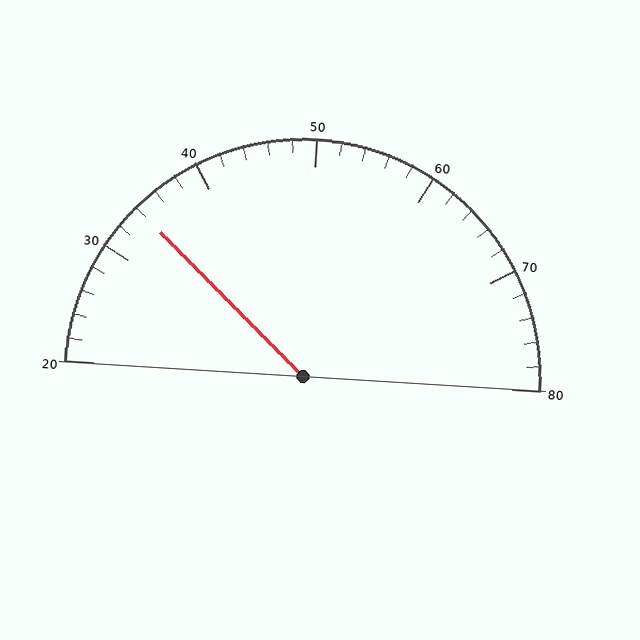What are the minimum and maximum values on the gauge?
The gauge ranges from 20 to 80.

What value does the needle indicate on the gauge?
The needle indicates approximately 34.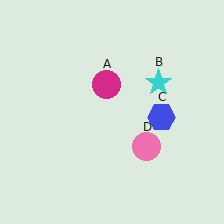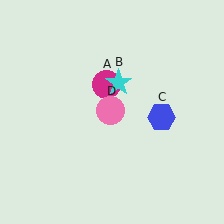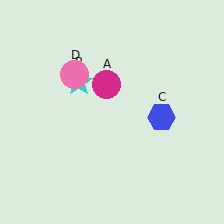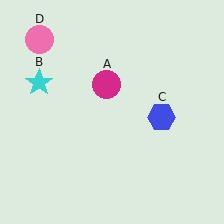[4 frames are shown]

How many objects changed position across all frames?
2 objects changed position: cyan star (object B), pink circle (object D).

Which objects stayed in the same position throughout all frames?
Magenta circle (object A) and blue hexagon (object C) remained stationary.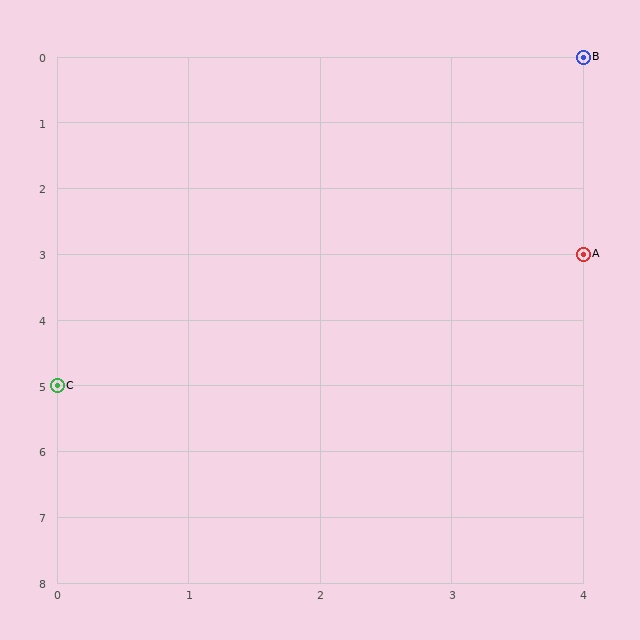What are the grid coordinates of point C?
Point C is at grid coordinates (0, 5).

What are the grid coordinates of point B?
Point B is at grid coordinates (4, 0).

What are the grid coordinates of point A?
Point A is at grid coordinates (4, 3).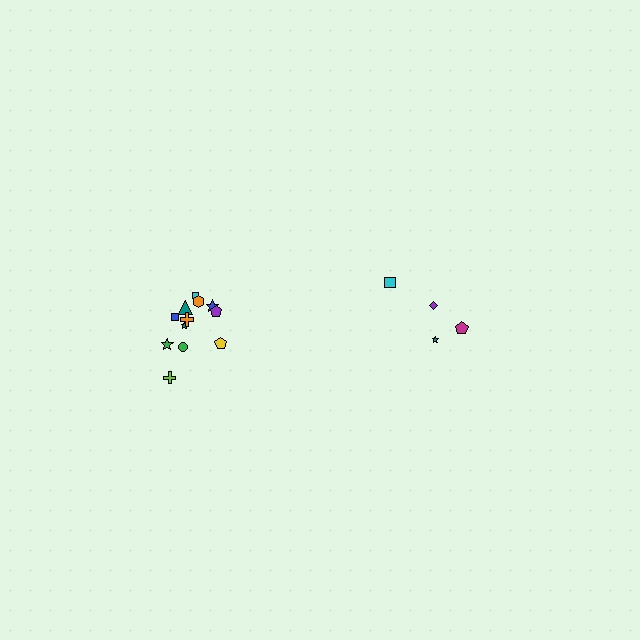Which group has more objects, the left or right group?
The left group.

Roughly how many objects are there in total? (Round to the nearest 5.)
Roughly 15 objects in total.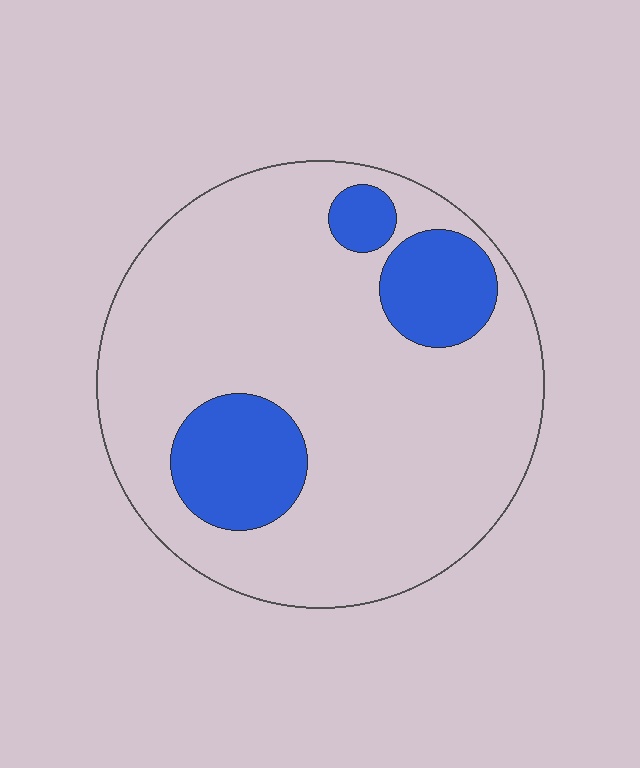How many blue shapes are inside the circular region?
3.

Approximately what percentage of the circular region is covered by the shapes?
Approximately 20%.